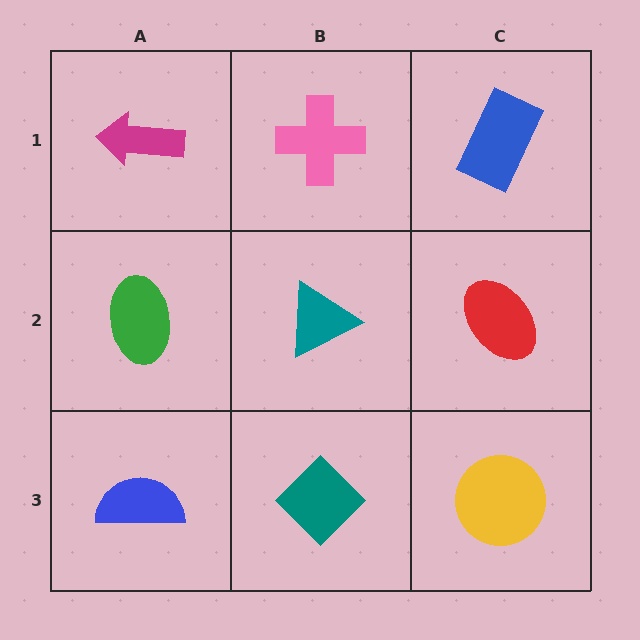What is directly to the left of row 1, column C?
A pink cross.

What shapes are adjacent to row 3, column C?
A red ellipse (row 2, column C), a teal diamond (row 3, column B).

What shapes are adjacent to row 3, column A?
A green ellipse (row 2, column A), a teal diamond (row 3, column B).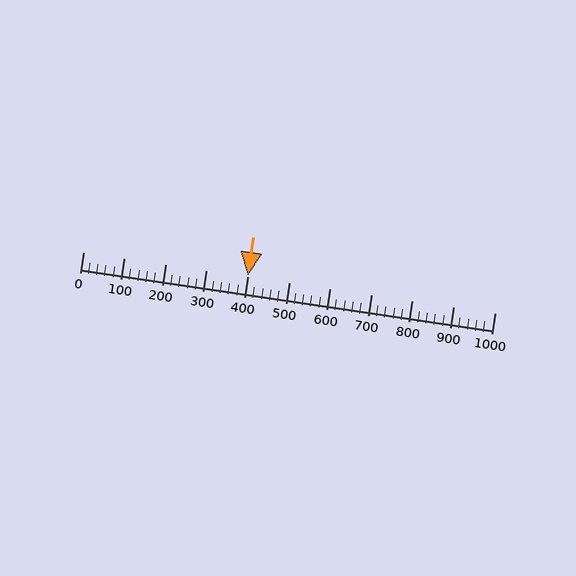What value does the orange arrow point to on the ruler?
The orange arrow points to approximately 401.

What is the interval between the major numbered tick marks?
The major tick marks are spaced 100 units apart.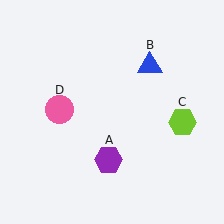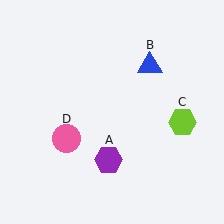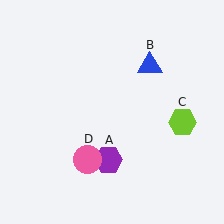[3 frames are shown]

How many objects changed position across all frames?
1 object changed position: pink circle (object D).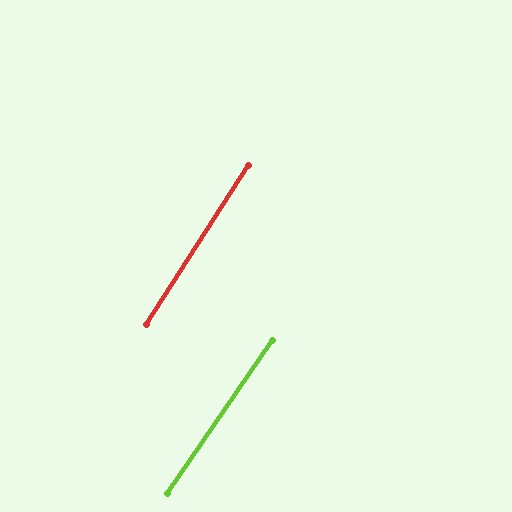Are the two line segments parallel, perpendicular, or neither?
Parallel — their directions differ by only 1.8°.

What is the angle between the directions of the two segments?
Approximately 2 degrees.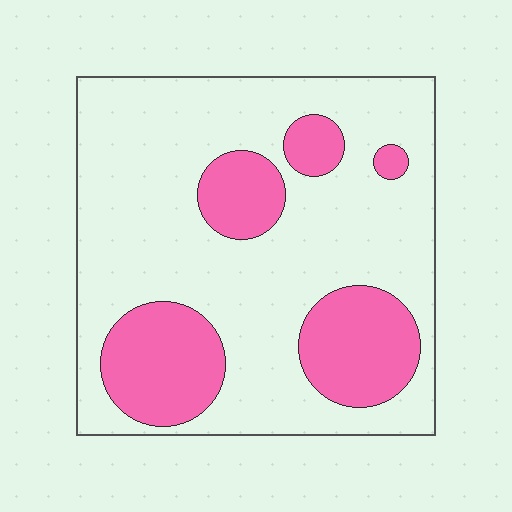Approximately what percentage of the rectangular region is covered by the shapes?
Approximately 25%.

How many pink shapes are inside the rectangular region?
5.